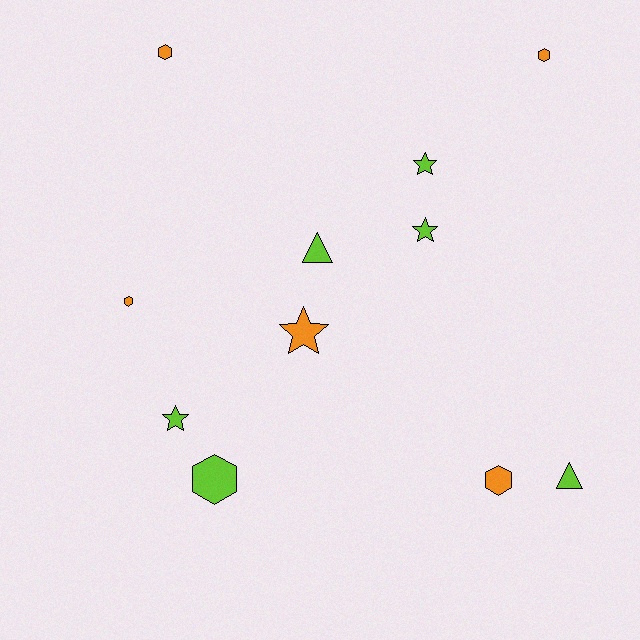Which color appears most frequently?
Lime, with 6 objects.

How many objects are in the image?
There are 11 objects.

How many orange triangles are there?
There are no orange triangles.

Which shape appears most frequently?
Hexagon, with 5 objects.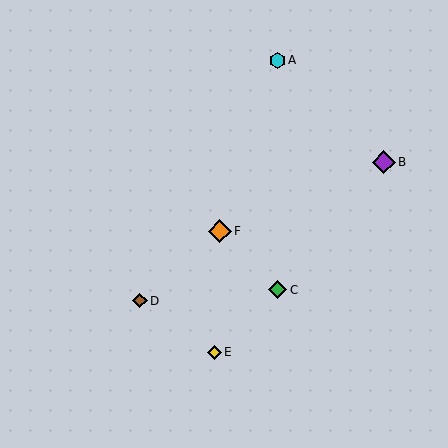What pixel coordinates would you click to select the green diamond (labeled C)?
Click at (278, 290) to select the green diamond C.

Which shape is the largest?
The orange diamond (labeled F) is the largest.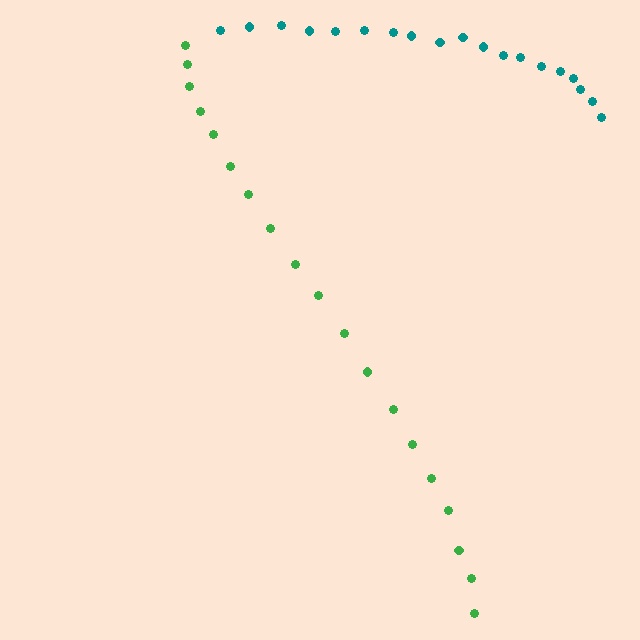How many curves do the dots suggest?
There are 2 distinct paths.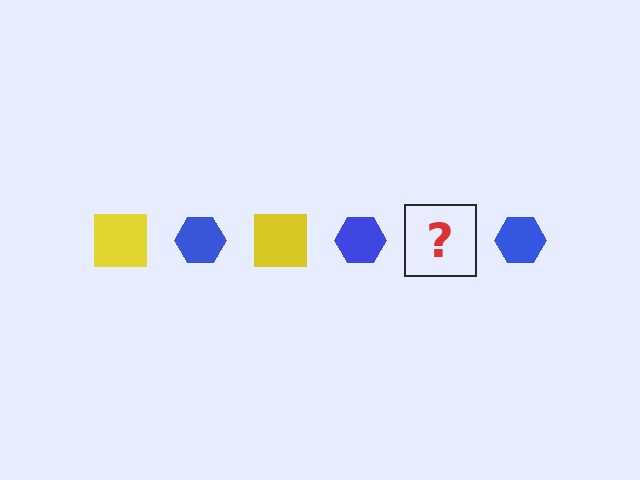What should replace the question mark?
The question mark should be replaced with a yellow square.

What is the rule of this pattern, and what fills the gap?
The rule is that the pattern alternates between yellow square and blue hexagon. The gap should be filled with a yellow square.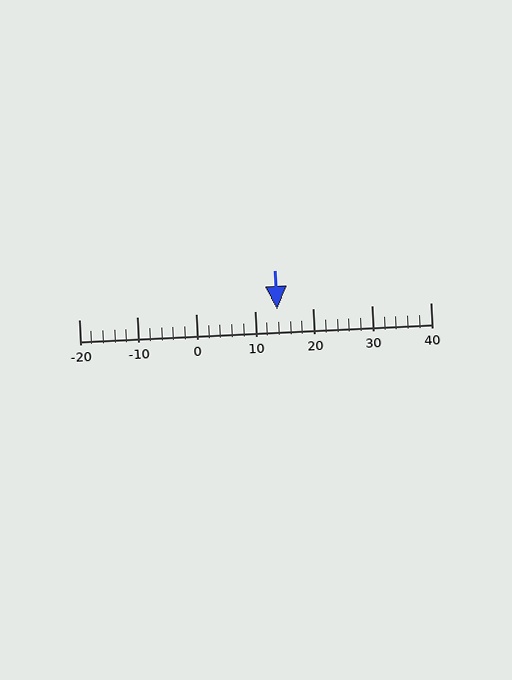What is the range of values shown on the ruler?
The ruler shows values from -20 to 40.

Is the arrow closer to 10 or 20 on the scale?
The arrow is closer to 10.